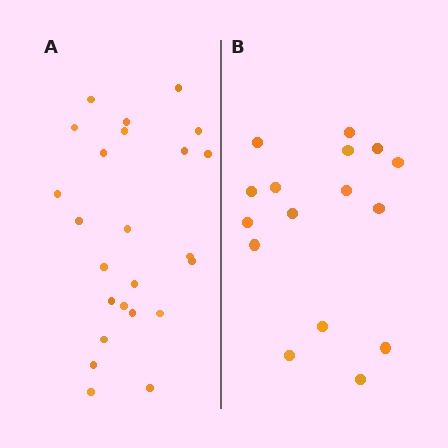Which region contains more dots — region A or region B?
Region A (the left region) has more dots.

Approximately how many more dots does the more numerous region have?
Region A has roughly 8 or so more dots than region B.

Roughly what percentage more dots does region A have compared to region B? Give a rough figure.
About 50% more.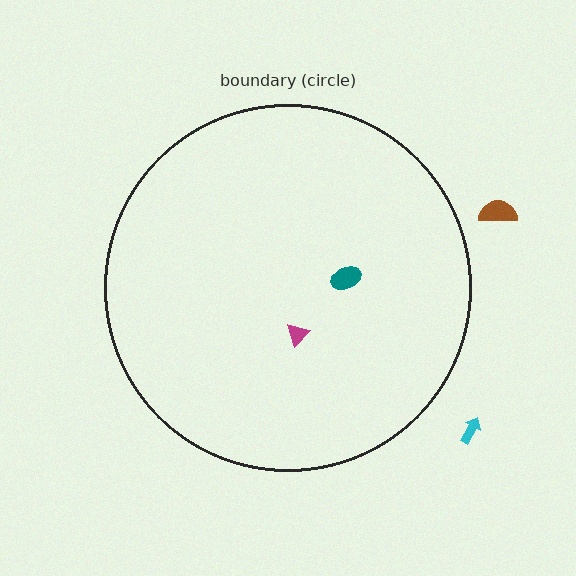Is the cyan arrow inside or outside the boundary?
Outside.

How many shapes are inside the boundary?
2 inside, 2 outside.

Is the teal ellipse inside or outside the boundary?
Inside.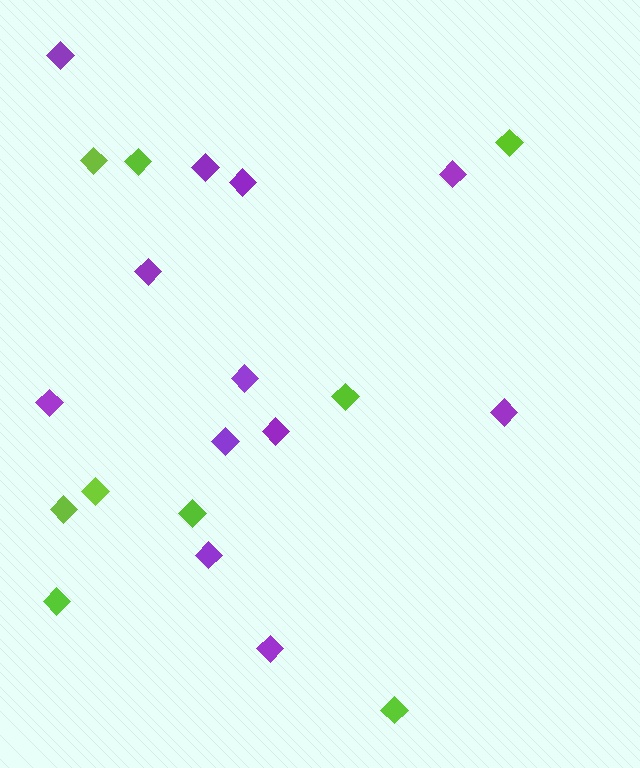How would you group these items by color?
There are 2 groups: one group of purple diamonds (12) and one group of lime diamonds (9).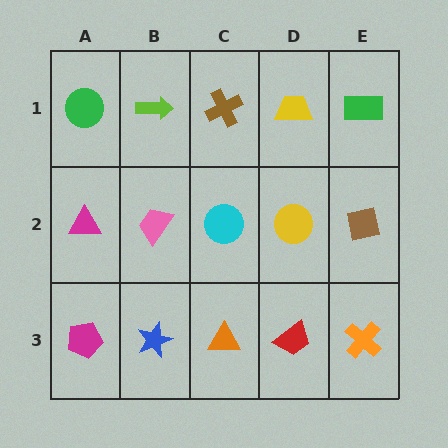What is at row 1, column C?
A brown cross.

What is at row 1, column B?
A lime arrow.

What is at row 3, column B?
A blue star.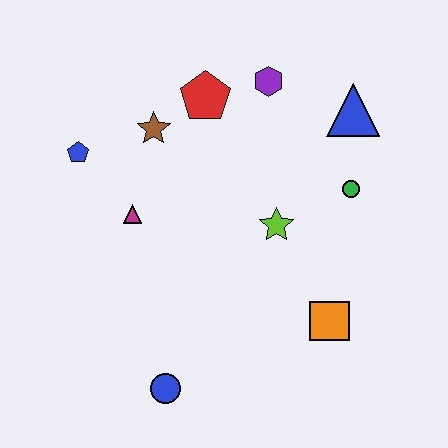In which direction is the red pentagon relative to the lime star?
The red pentagon is above the lime star.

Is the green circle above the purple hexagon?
No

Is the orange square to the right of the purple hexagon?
Yes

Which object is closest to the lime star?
The green circle is closest to the lime star.